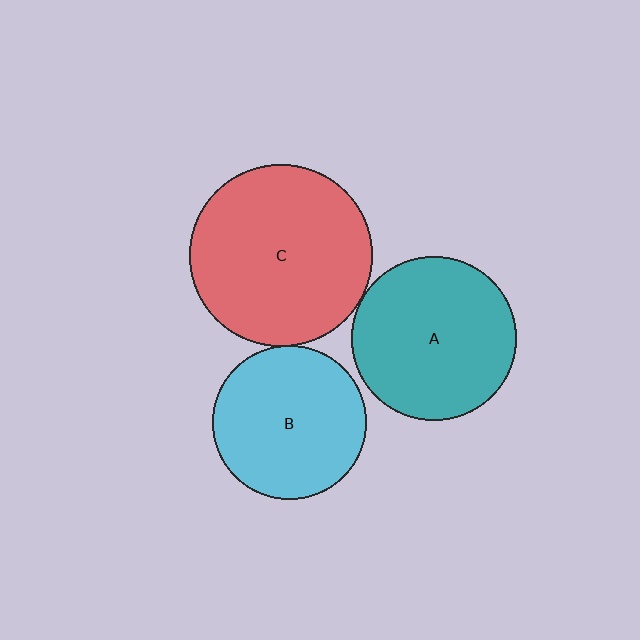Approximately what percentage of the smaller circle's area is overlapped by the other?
Approximately 5%.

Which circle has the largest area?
Circle C (red).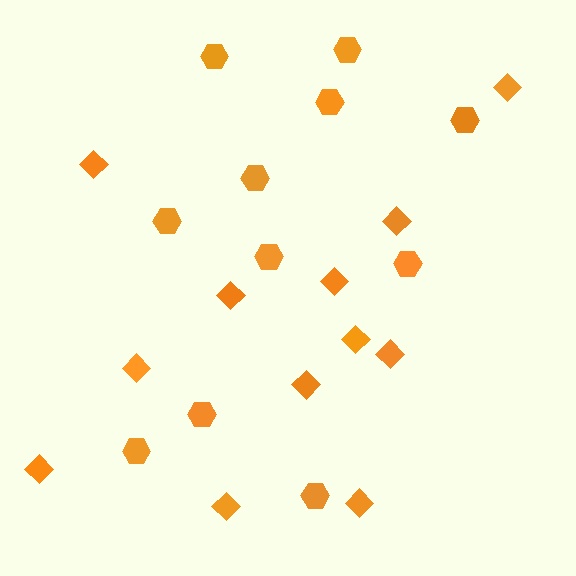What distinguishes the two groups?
There are 2 groups: one group of hexagons (11) and one group of diamonds (12).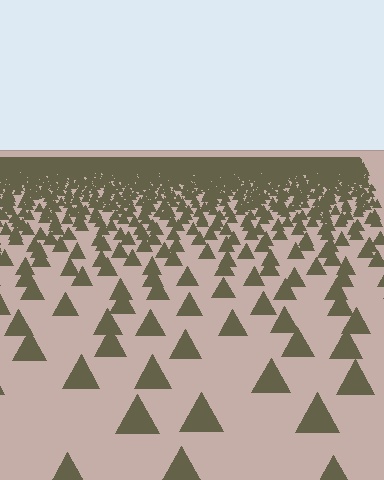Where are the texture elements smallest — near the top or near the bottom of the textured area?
Near the top.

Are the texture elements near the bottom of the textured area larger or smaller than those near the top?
Larger. Near the bottom, elements are closer to the viewer and appear at a bigger on-screen size.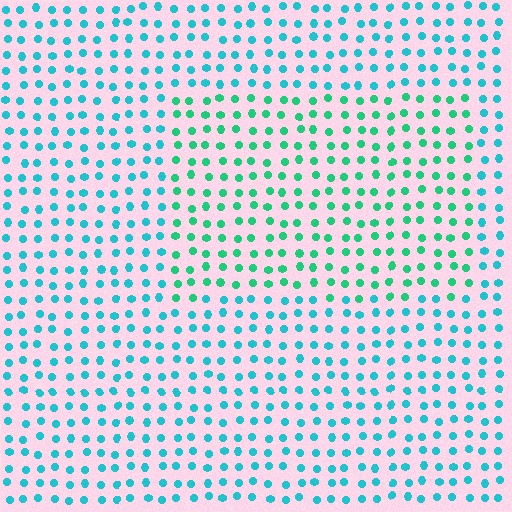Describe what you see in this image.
The image is filled with small cyan elements in a uniform arrangement. A rectangle-shaped region is visible where the elements are tinted to a slightly different hue, forming a subtle color boundary.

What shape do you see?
I see a rectangle.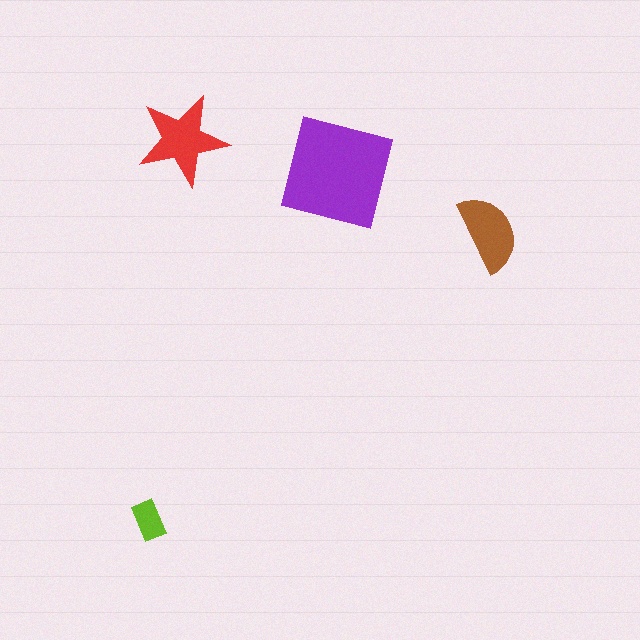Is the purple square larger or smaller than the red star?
Larger.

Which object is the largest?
The purple square.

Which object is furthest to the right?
The brown semicircle is rightmost.